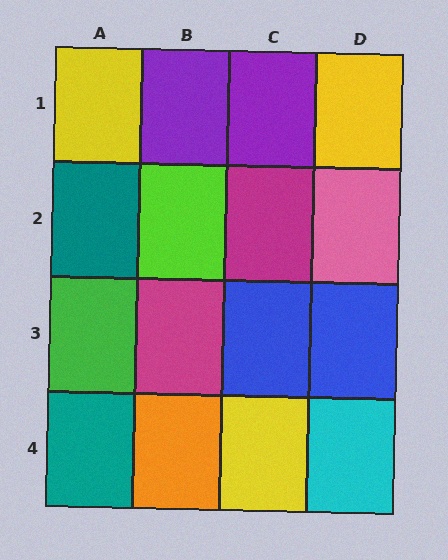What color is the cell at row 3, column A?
Green.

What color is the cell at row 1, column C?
Purple.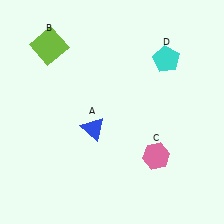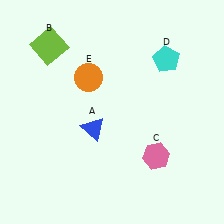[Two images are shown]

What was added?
An orange circle (E) was added in Image 2.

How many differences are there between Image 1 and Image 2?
There is 1 difference between the two images.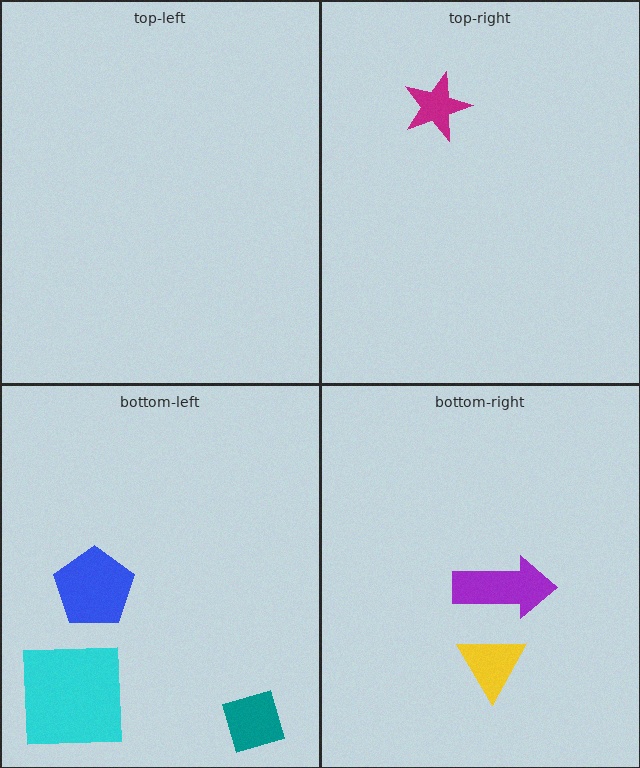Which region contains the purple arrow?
The bottom-right region.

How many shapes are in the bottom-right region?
2.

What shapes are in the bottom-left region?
The teal diamond, the blue pentagon, the cyan square.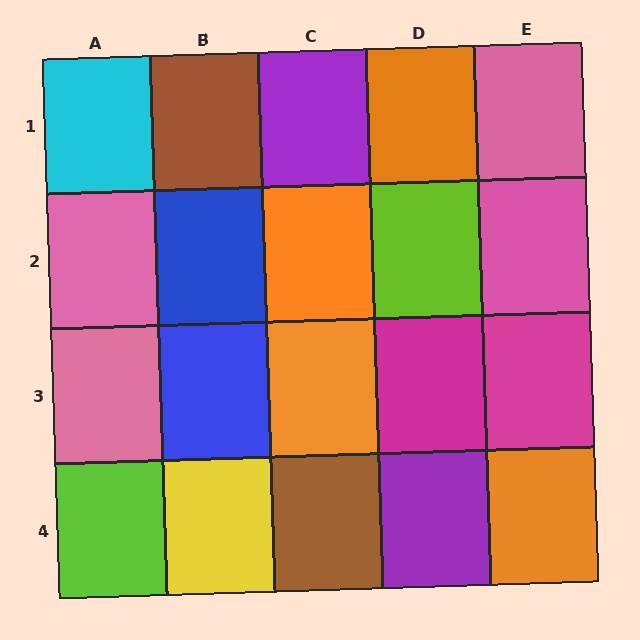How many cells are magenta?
2 cells are magenta.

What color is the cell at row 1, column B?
Brown.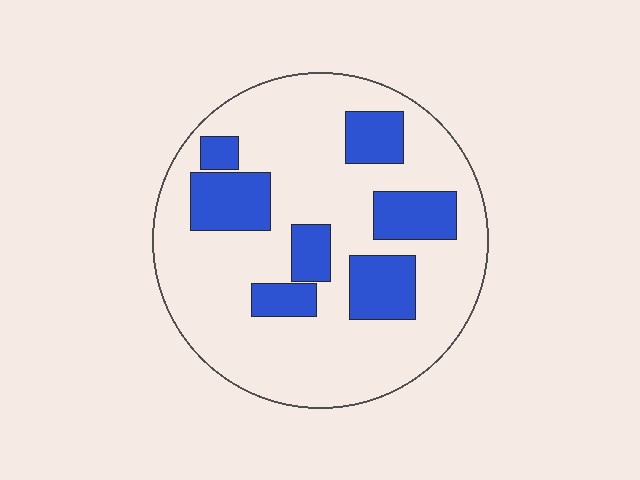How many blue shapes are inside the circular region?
7.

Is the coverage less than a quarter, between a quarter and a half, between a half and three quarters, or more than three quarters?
Less than a quarter.